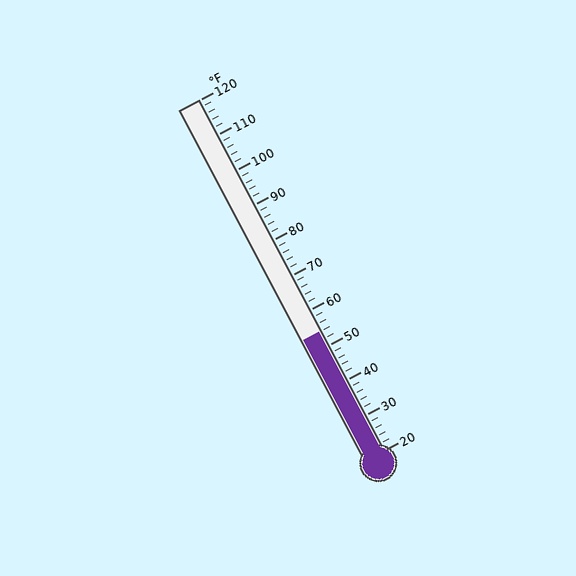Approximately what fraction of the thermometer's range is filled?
The thermometer is filled to approximately 35% of its range.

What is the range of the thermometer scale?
The thermometer scale ranges from 20°F to 120°F.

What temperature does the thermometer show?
The thermometer shows approximately 54°F.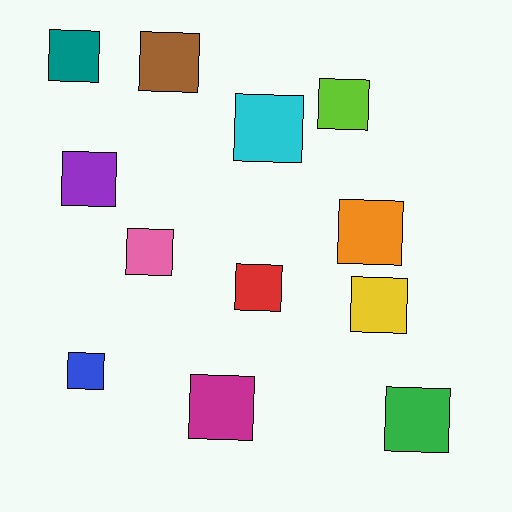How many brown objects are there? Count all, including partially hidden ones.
There is 1 brown object.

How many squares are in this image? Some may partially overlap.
There are 12 squares.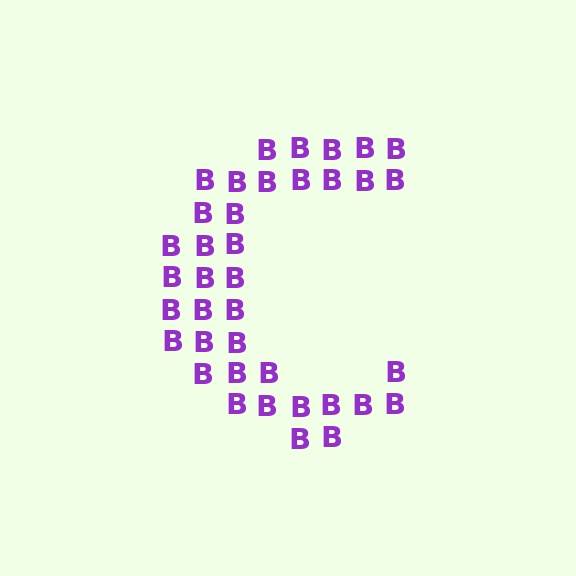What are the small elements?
The small elements are letter B's.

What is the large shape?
The large shape is the letter C.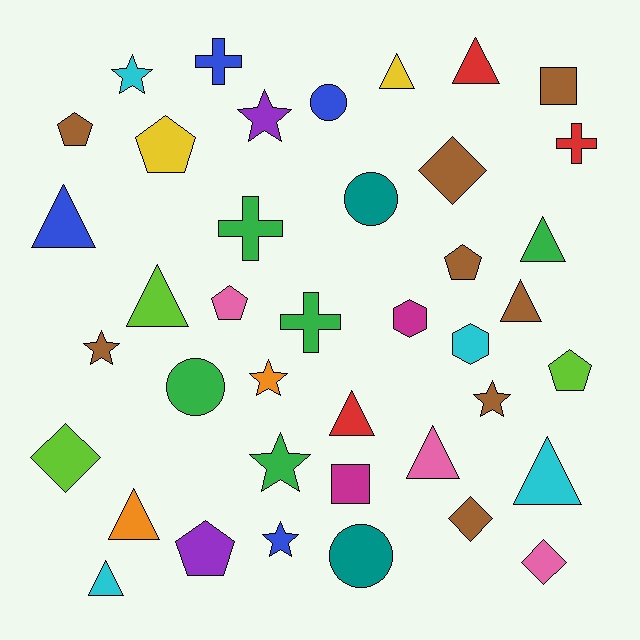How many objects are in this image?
There are 40 objects.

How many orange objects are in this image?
There are 2 orange objects.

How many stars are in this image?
There are 7 stars.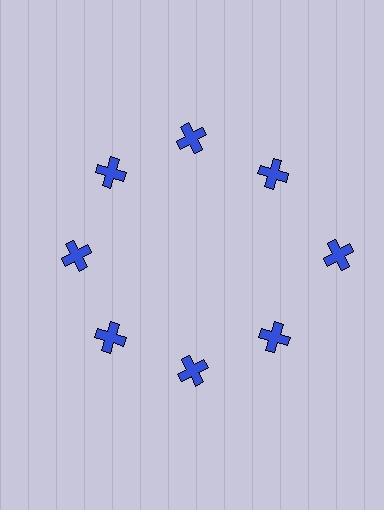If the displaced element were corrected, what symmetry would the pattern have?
It would have 8-fold rotational symmetry — the pattern would map onto itself every 45 degrees.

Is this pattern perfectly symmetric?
No. The 8 blue crosses are arranged in a ring, but one element near the 3 o'clock position is pushed outward from the center, breaking the 8-fold rotational symmetry.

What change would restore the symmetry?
The symmetry would be restored by moving it inward, back onto the ring so that all 8 crosses sit at equal angles and equal distance from the center.